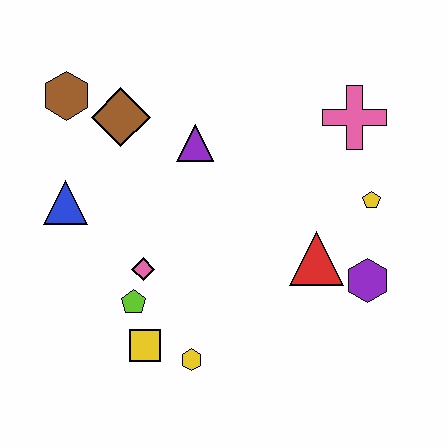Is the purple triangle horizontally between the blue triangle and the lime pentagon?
No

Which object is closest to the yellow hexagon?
The yellow square is closest to the yellow hexagon.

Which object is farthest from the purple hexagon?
The brown hexagon is farthest from the purple hexagon.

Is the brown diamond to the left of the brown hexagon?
No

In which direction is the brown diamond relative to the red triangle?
The brown diamond is to the left of the red triangle.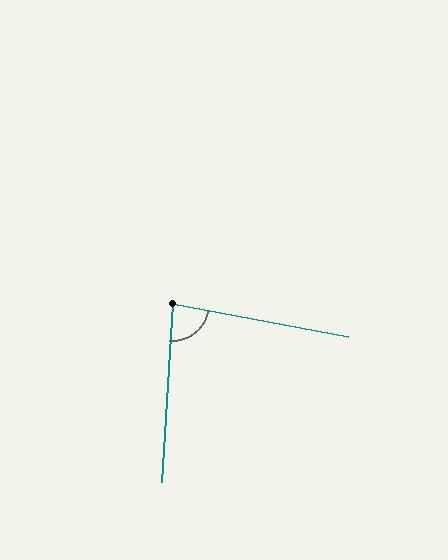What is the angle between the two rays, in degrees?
Approximately 83 degrees.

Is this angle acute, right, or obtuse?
It is acute.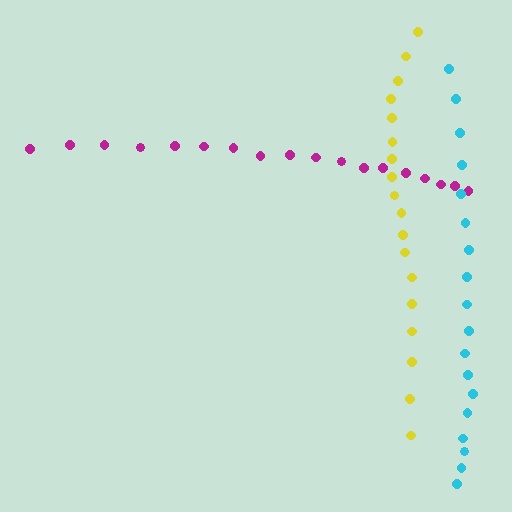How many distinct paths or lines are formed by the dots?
There are 3 distinct paths.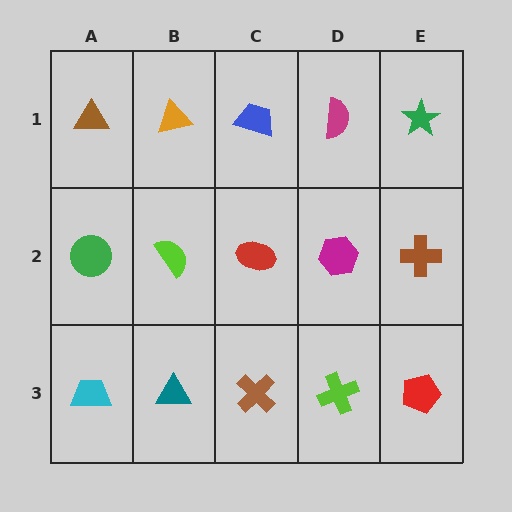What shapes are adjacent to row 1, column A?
A green circle (row 2, column A), an orange triangle (row 1, column B).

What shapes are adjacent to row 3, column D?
A magenta hexagon (row 2, column D), a brown cross (row 3, column C), a red pentagon (row 3, column E).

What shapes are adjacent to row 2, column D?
A magenta semicircle (row 1, column D), a lime cross (row 3, column D), a red ellipse (row 2, column C), a brown cross (row 2, column E).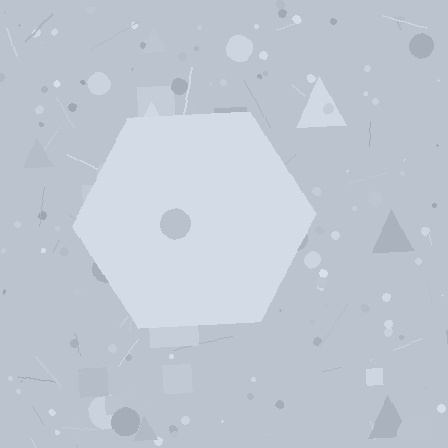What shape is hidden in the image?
A hexagon is hidden in the image.